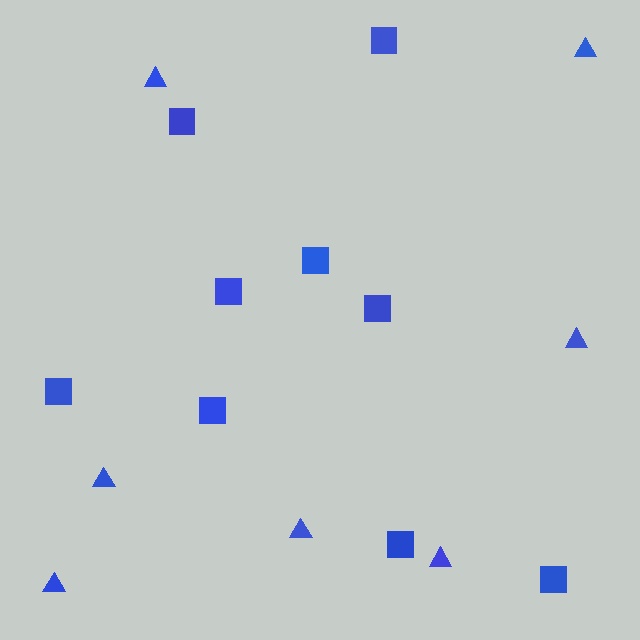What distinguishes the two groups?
There are 2 groups: one group of squares (9) and one group of triangles (7).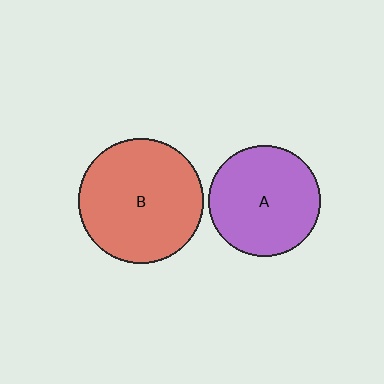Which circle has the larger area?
Circle B (red).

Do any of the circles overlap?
No, none of the circles overlap.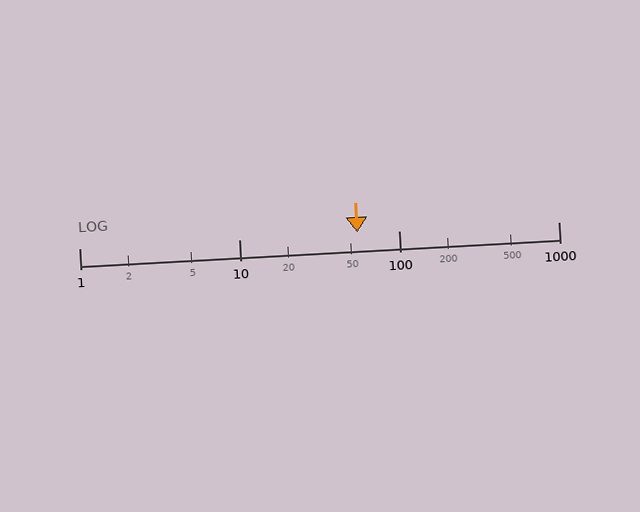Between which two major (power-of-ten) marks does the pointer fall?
The pointer is between 10 and 100.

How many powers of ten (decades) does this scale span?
The scale spans 3 decades, from 1 to 1000.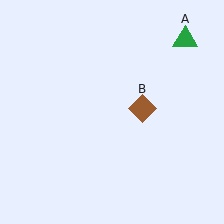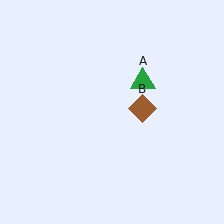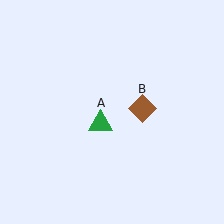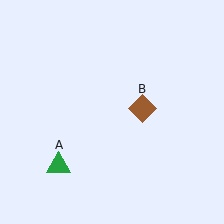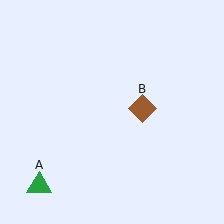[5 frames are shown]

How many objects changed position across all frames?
1 object changed position: green triangle (object A).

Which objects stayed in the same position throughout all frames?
Brown diamond (object B) remained stationary.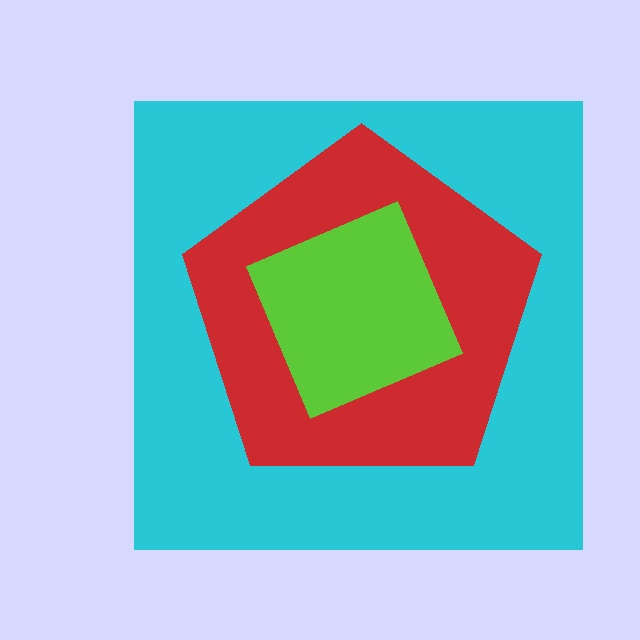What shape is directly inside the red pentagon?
The lime diamond.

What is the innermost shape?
The lime diamond.